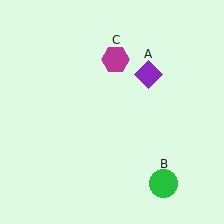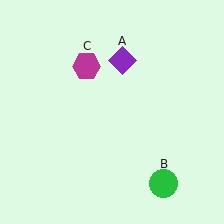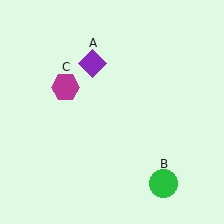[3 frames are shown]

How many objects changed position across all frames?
2 objects changed position: purple diamond (object A), magenta hexagon (object C).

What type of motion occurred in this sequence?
The purple diamond (object A), magenta hexagon (object C) rotated counterclockwise around the center of the scene.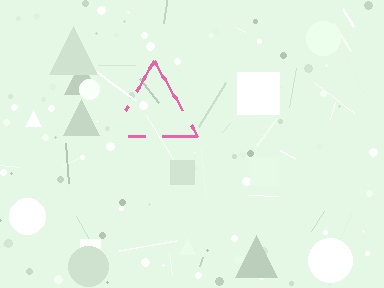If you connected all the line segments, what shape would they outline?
They would outline a triangle.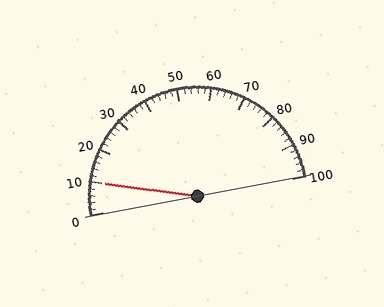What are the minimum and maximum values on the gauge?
The gauge ranges from 0 to 100.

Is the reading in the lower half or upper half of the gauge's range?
The reading is in the lower half of the range (0 to 100).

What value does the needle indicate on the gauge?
The needle indicates approximately 10.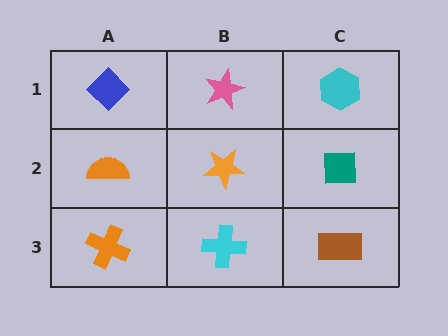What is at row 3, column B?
A cyan cross.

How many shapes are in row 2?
3 shapes.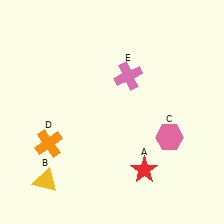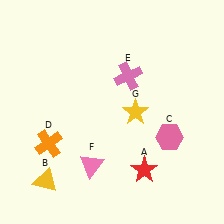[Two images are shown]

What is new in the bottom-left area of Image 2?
A pink triangle (F) was added in the bottom-left area of Image 2.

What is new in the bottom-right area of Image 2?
A yellow star (G) was added in the bottom-right area of Image 2.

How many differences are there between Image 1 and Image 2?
There are 2 differences between the two images.